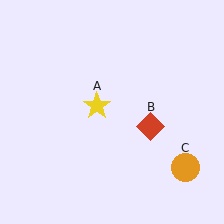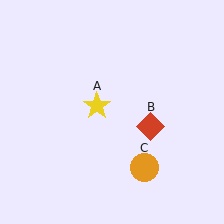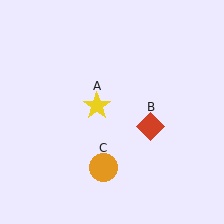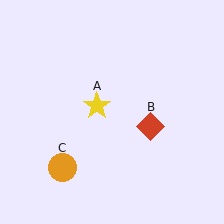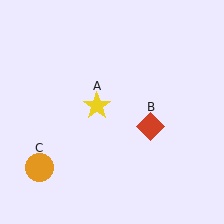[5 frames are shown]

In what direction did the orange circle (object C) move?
The orange circle (object C) moved left.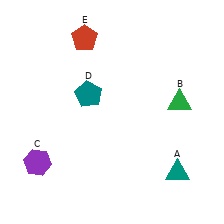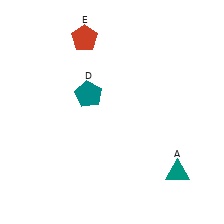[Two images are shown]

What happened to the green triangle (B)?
The green triangle (B) was removed in Image 2. It was in the top-right area of Image 1.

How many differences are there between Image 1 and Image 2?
There are 2 differences between the two images.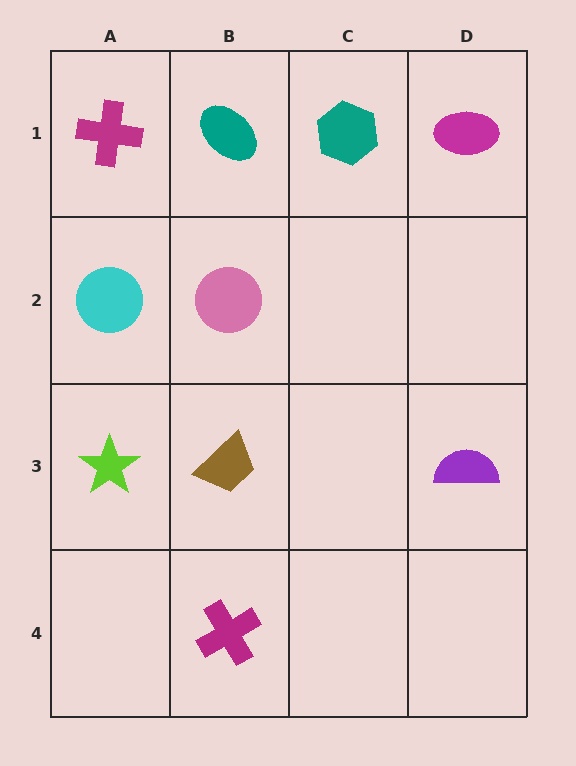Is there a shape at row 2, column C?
No, that cell is empty.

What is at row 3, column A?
A lime star.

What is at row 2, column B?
A pink circle.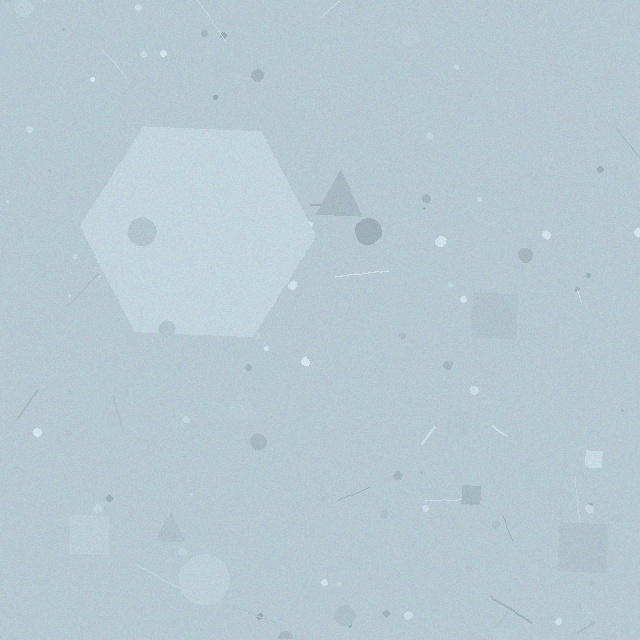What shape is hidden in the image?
A hexagon is hidden in the image.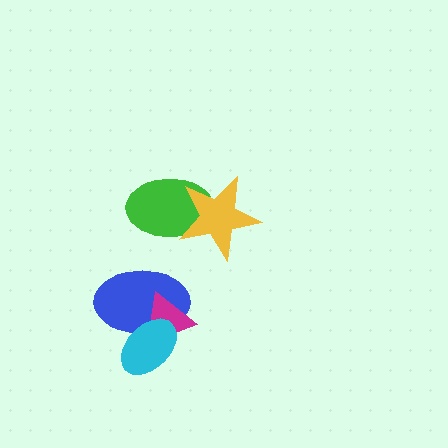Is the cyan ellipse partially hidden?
No, no other shape covers it.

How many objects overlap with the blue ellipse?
2 objects overlap with the blue ellipse.